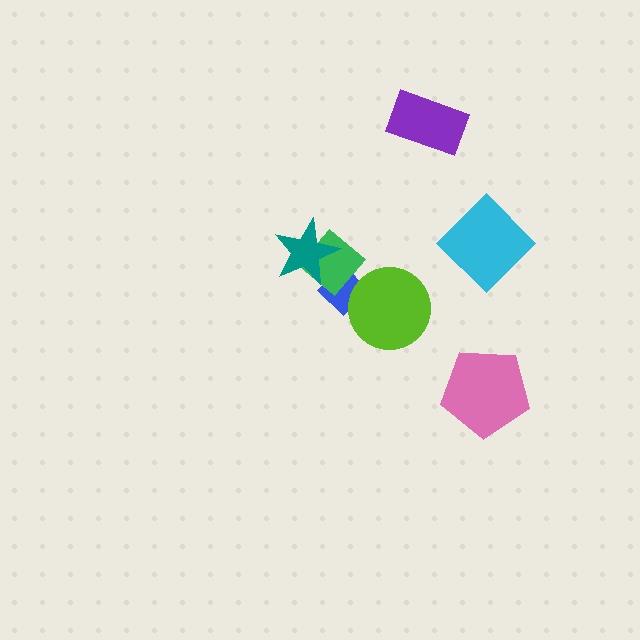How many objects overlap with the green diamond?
2 objects overlap with the green diamond.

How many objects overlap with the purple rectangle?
0 objects overlap with the purple rectangle.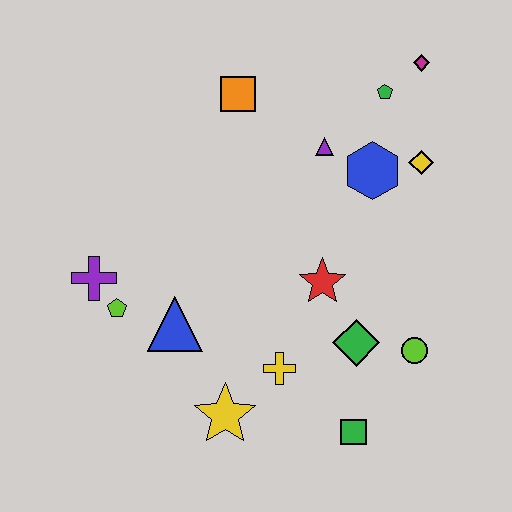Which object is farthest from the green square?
The magenta diamond is farthest from the green square.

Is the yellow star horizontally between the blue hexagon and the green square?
No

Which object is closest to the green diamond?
The lime circle is closest to the green diamond.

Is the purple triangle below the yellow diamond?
No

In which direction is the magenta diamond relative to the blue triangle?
The magenta diamond is above the blue triangle.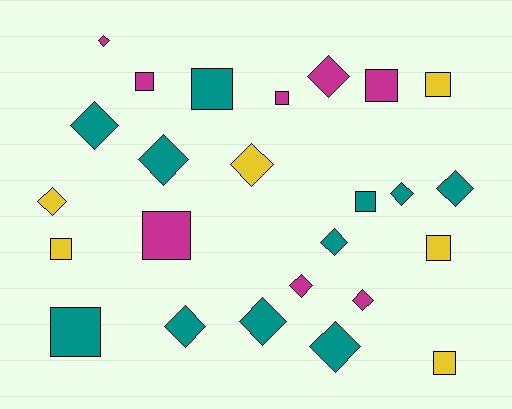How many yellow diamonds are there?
There are 2 yellow diamonds.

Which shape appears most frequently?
Diamond, with 14 objects.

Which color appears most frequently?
Teal, with 11 objects.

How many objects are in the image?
There are 25 objects.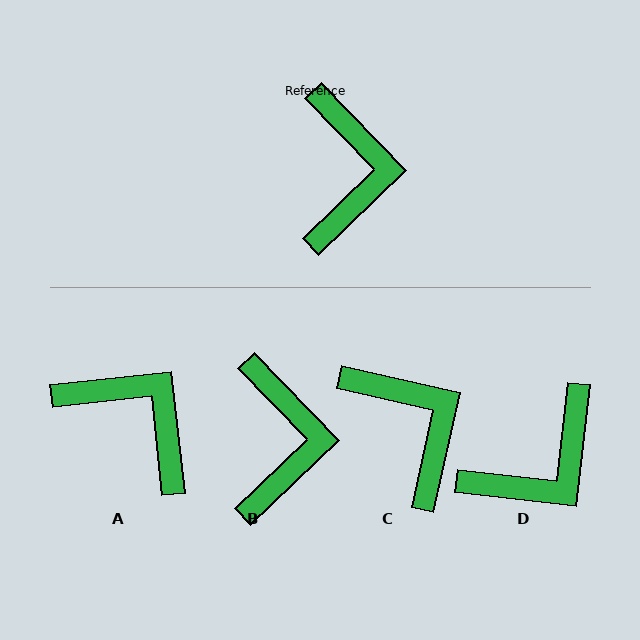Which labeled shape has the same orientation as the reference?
B.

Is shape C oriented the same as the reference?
No, it is off by about 33 degrees.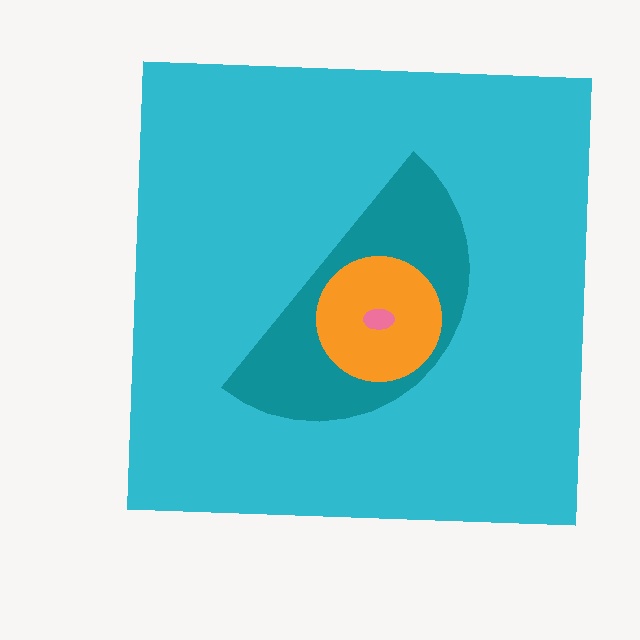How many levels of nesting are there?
4.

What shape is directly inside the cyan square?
The teal semicircle.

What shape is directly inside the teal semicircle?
The orange circle.